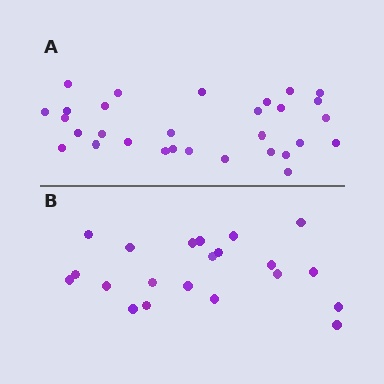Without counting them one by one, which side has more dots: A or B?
Region A (the top region) has more dots.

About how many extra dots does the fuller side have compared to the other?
Region A has roughly 8 or so more dots than region B.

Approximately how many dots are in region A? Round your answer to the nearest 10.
About 30 dots.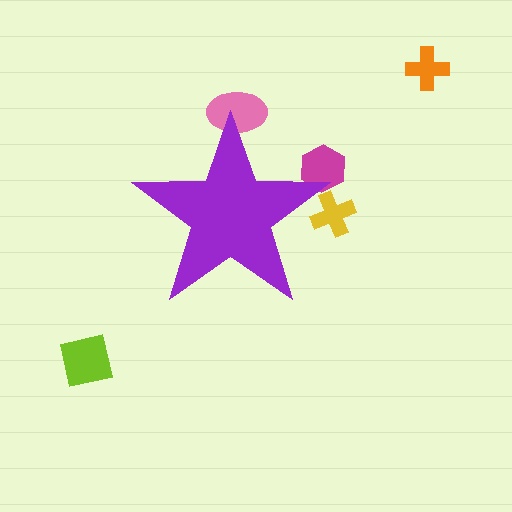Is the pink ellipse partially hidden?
Yes, the pink ellipse is partially hidden behind the purple star.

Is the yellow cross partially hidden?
Yes, the yellow cross is partially hidden behind the purple star.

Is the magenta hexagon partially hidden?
Yes, the magenta hexagon is partially hidden behind the purple star.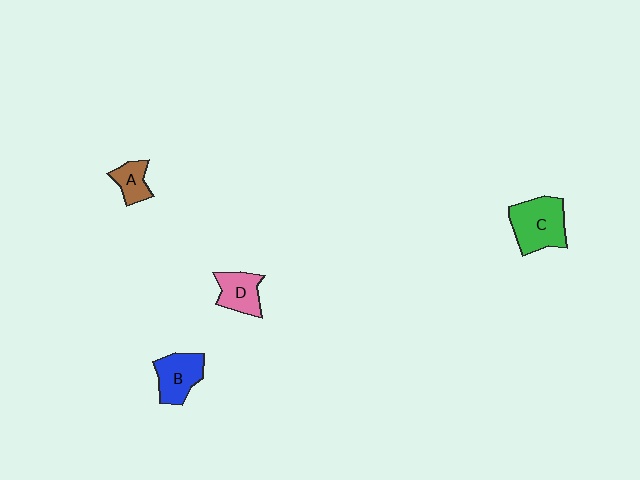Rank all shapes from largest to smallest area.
From largest to smallest: C (green), B (blue), D (pink), A (brown).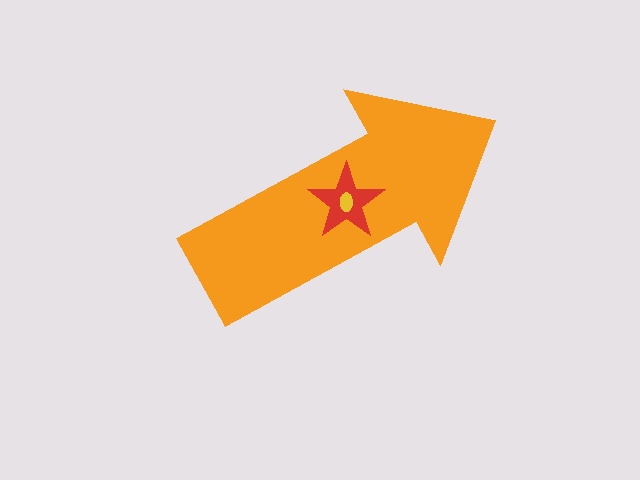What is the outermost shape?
The orange arrow.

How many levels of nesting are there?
3.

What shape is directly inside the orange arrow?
The red star.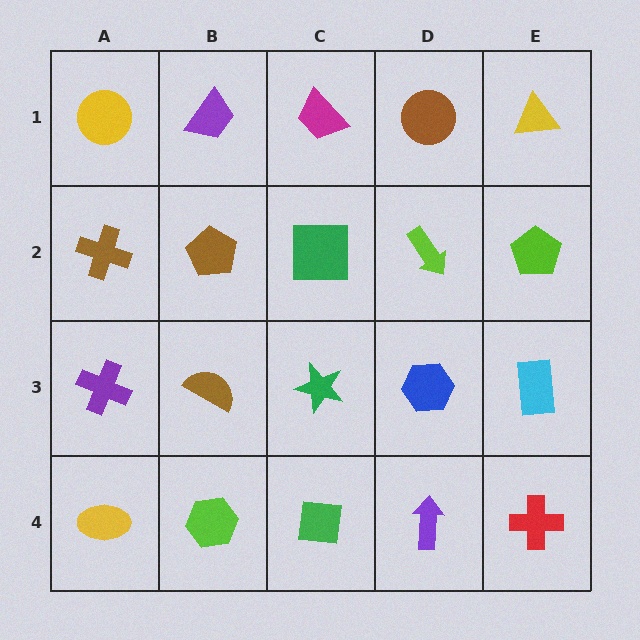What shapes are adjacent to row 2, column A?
A yellow circle (row 1, column A), a purple cross (row 3, column A), a brown pentagon (row 2, column B).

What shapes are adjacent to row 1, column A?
A brown cross (row 2, column A), a purple trapezoid (row 1, column B).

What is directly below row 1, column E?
A lime pentagon.